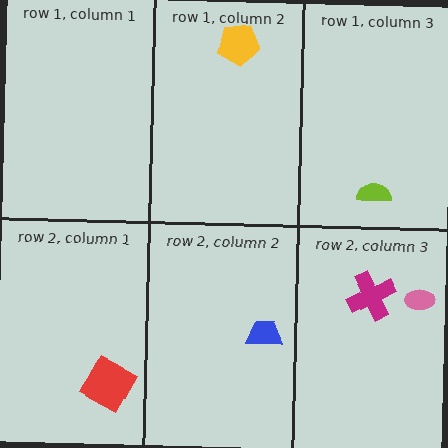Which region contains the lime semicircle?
The row 1, column 3 region.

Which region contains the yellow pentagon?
The row 1, column 2 region.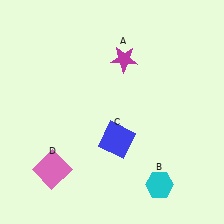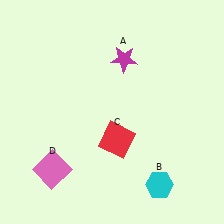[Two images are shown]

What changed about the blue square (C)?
In Image 1, C is blue. In Image 2, it changed to red.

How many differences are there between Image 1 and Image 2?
There is 1 difference between the two images.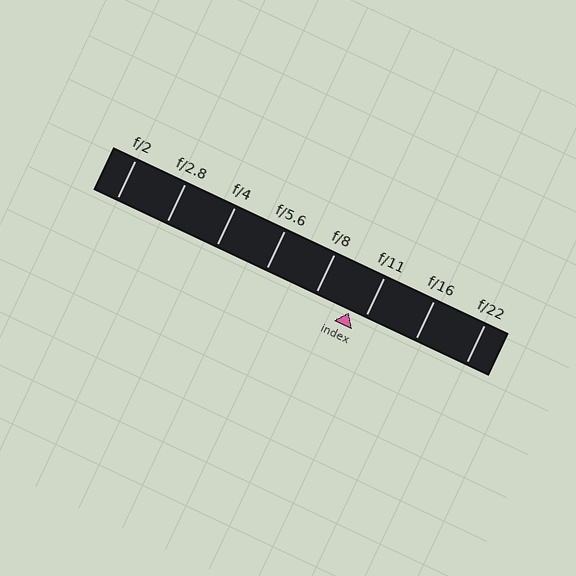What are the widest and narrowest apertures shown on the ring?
The widest aperture shown is f/2 and the narrowest is f/22.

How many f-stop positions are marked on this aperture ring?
There are 8 f-stop positions marked.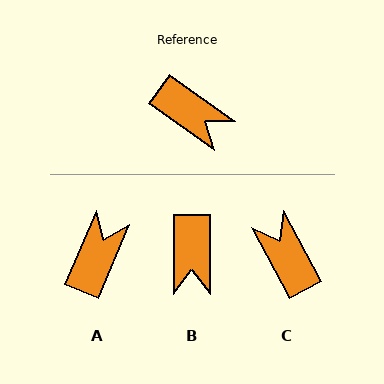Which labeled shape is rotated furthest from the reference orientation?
C, about 154 degrees away.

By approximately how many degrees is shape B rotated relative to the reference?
Approximately 55 degrees clockwise.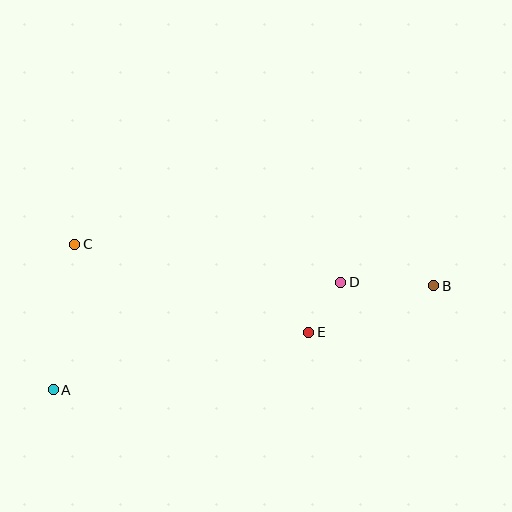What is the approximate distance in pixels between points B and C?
The distance between B and C is approximately 362 pixels.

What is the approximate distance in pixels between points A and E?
The distance between A and E is approximately 262 pixels.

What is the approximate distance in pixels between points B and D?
The distance between B and D is approximately 93 pixels.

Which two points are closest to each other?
Points D and E are closest to each other.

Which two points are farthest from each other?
Points A and B are farthest from each other.